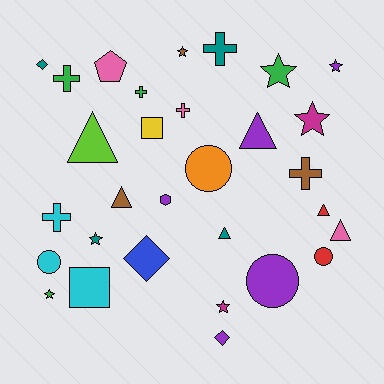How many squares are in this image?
There are 2 squares.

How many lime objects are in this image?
There is 1 lime object.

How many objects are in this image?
There are 30 objects.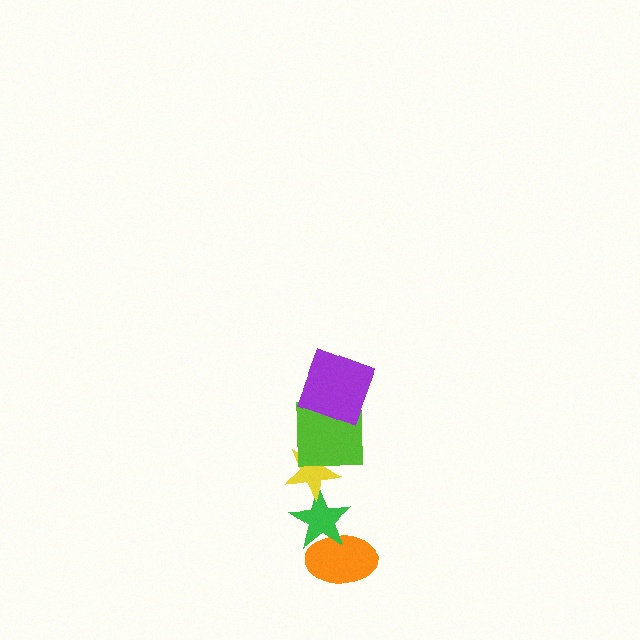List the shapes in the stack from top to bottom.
From top to bottom: the purple square, the lime square, the yellow star, the green star, the orange ellipse.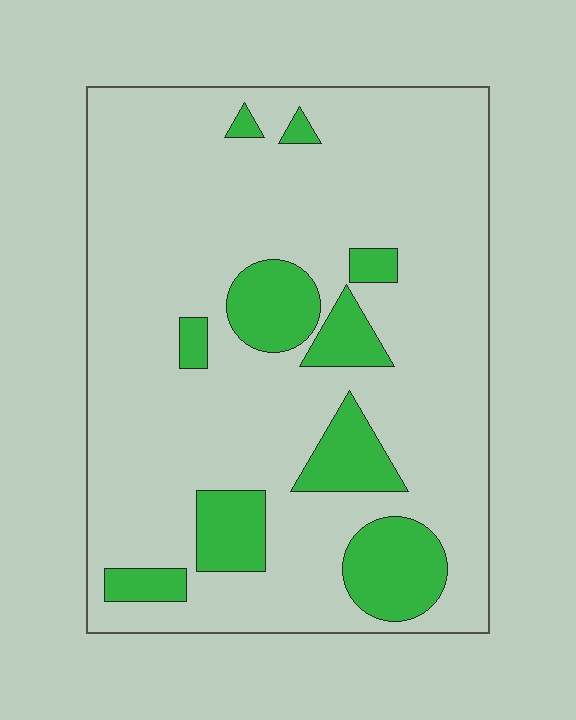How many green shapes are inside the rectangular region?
10.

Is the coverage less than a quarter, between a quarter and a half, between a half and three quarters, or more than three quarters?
Less than a quarter.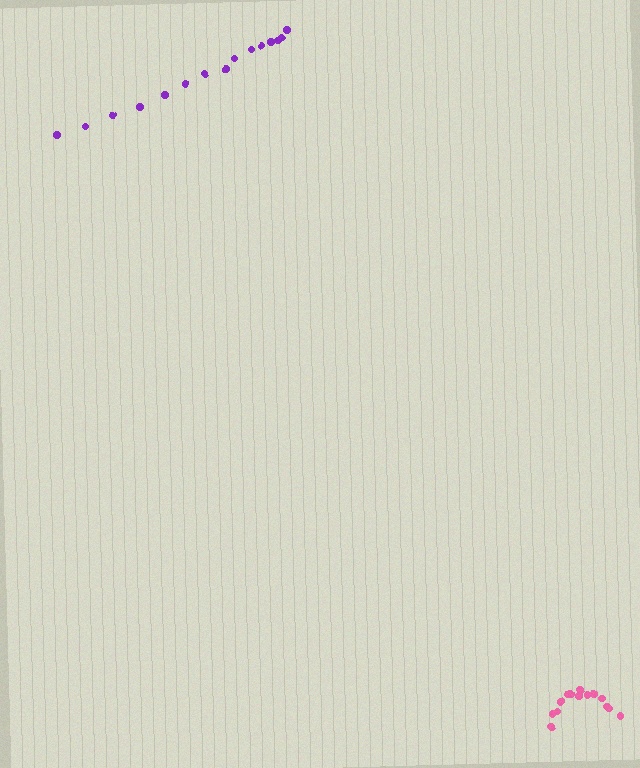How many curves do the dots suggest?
There are 2 distinct paths.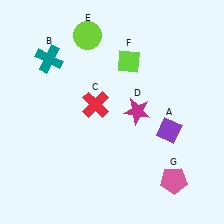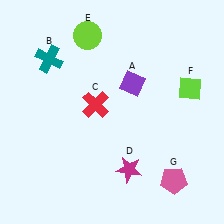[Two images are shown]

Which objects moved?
The objects that moved are: the purple diamond (A), the magenta star (D), the lime diamond (F).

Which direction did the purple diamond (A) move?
The purple diamond (A) moved up.